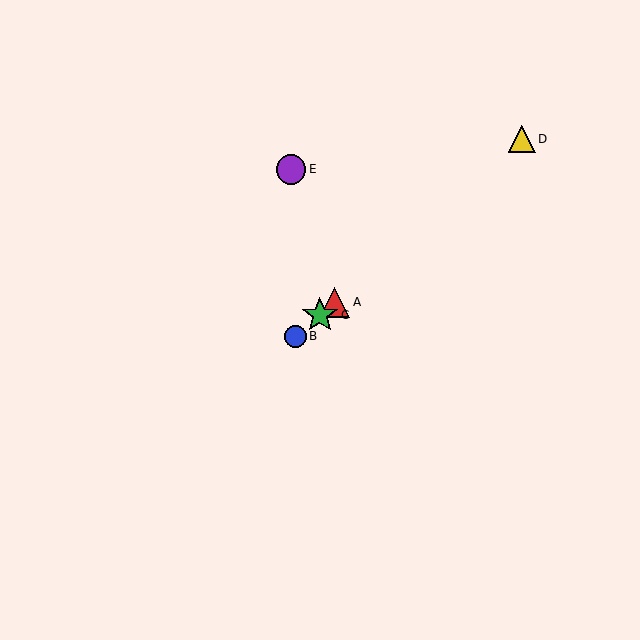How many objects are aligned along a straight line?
4 objects (A, B, C, D) are aligned along a straight line.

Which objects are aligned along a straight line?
Objects A, B, C, D are aligned along a straight line.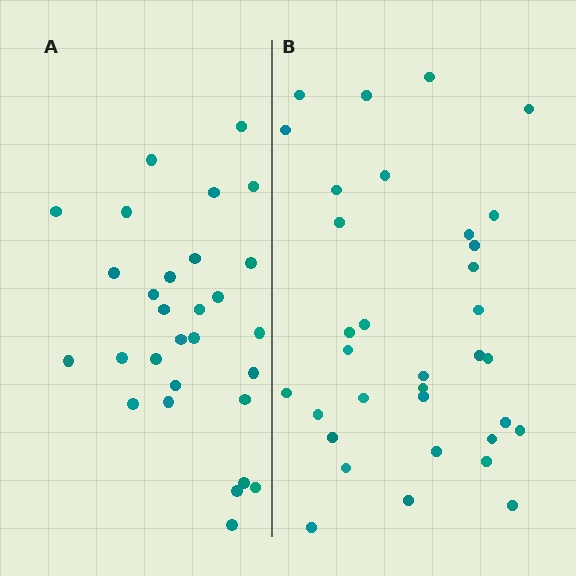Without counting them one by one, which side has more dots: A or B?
Region B (the right region) has more dots.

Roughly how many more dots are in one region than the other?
Region B has about 5 more dots than region A.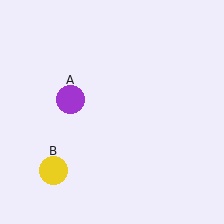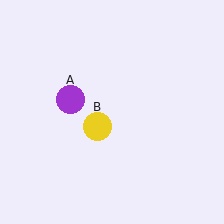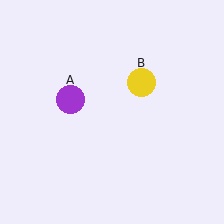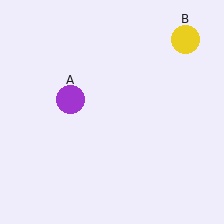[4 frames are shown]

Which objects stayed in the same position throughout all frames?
Purple circle (object A) remained stationary.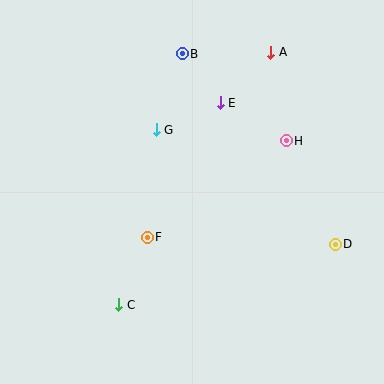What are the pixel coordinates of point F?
Point F is at (147, 237).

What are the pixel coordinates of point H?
Point H is at (286, 141).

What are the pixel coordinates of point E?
Point E is at (220, 103).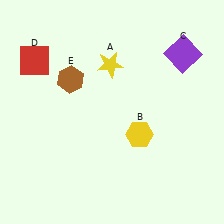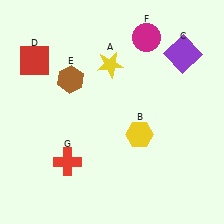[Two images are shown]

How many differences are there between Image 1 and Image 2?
There are 2 differences between the two images.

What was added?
A magenta circle (F), a red cross (G) were added in Image 2.